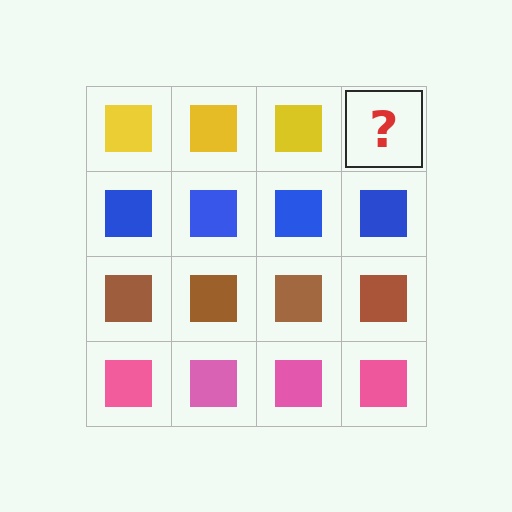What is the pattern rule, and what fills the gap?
The rule is that each row has a consistent color. The gap should be filled with a yellow square.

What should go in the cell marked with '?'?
The missing cell should contain a yellow square.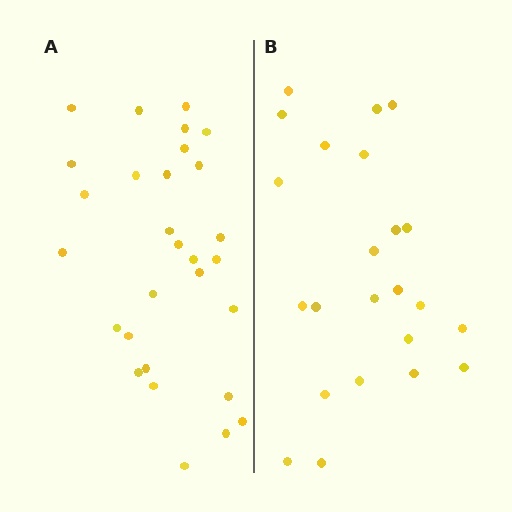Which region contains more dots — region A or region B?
Region A (the left region) has more dots.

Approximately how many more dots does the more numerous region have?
Region A has about 6 more dots than region B.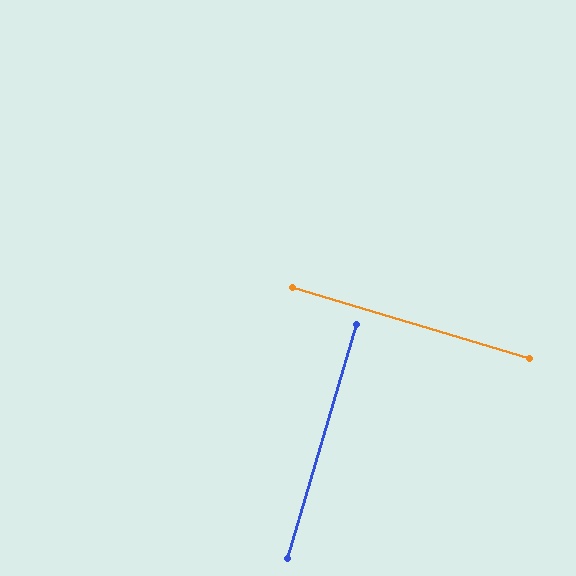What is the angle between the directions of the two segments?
Approximately 90 degrees.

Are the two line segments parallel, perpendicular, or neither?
Perpendicular — they meet at approximately 90°.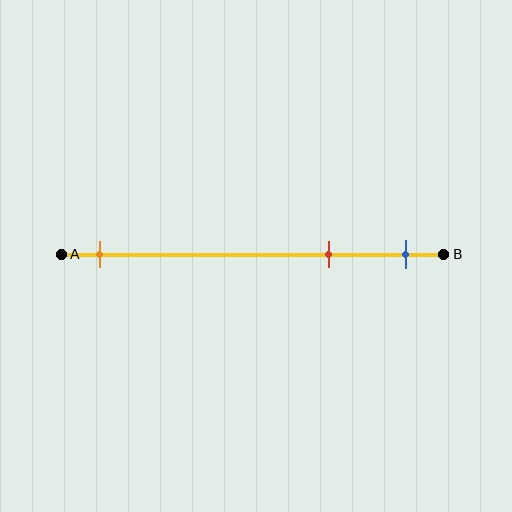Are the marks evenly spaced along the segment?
No, the marks are not evenly spaced.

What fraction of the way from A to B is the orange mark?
The orange mark is approximately 10% (0.1) of the way from A to B.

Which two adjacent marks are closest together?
The red and blue marks are the closest adjacent pair.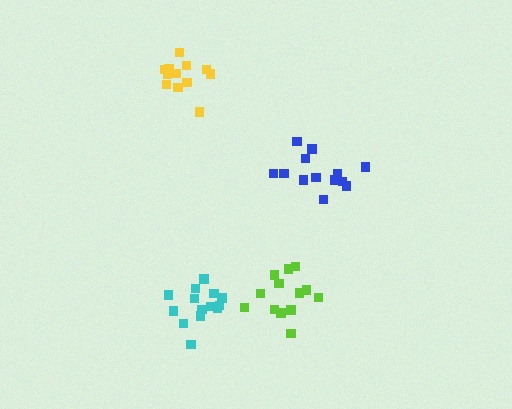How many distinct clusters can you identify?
There are 4 distinct clusters.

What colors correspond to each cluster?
The clusters are colored: blue, cyan, yellow, lime.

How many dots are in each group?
Group 1: 13 dots, Group 2: 14 dots, Group 3: 12 dots, Group 4: 13 dots (52 total).